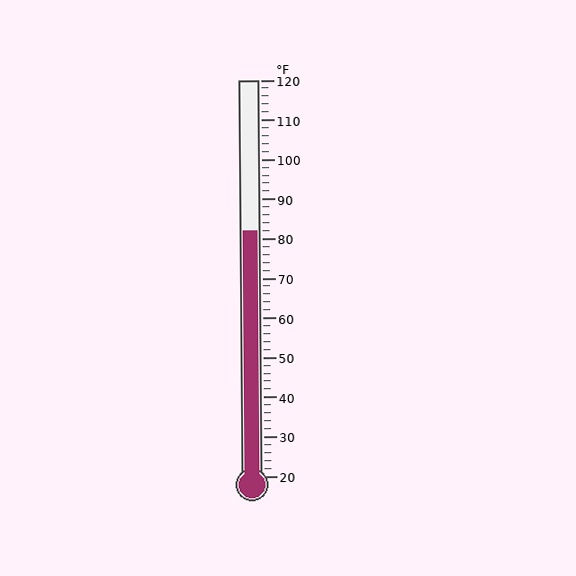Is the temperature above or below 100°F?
The temperature is below 100°F.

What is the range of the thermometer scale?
The thermometer scale ranges from 20°F to 120°F.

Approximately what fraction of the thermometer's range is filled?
The thermometer is filled to approximately 60% of its range.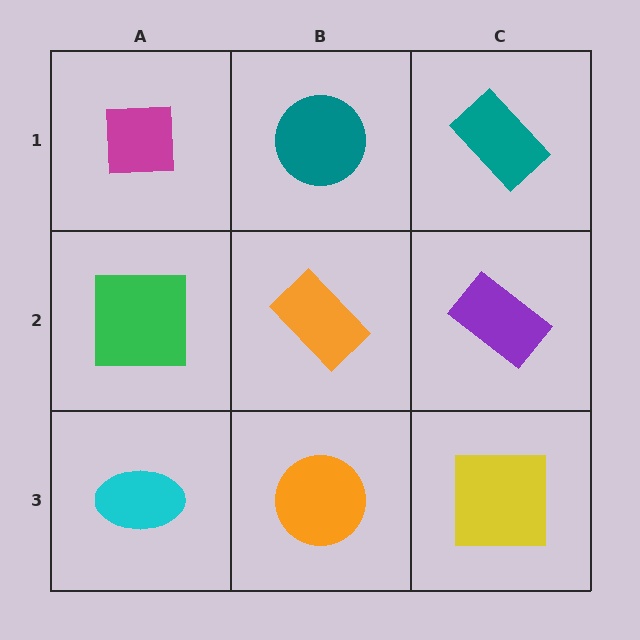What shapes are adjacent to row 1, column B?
An orange rectangle (row 2, column B), a magenta square (row 1, column A), a teal rectangle (row 1, column C).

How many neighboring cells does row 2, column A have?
3.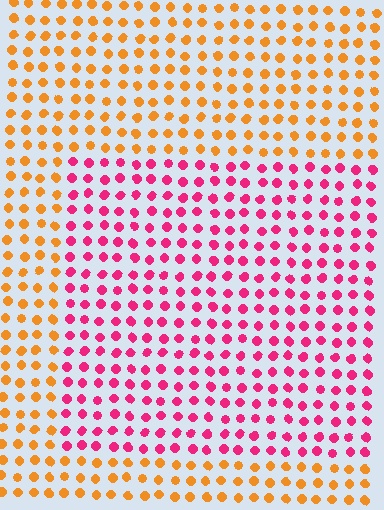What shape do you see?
I see a rectangle.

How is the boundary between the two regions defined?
The boundary is defined purely by a slight shift in hue (about 59 degrees). Spacing, size, and orientation are identical on both sides.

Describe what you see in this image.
The image is filled with small orange elements in a uniform arrangement. A rectangle-shaped region is visible where the elements are tinted to a slightly different hue, forming a subtle color boundary.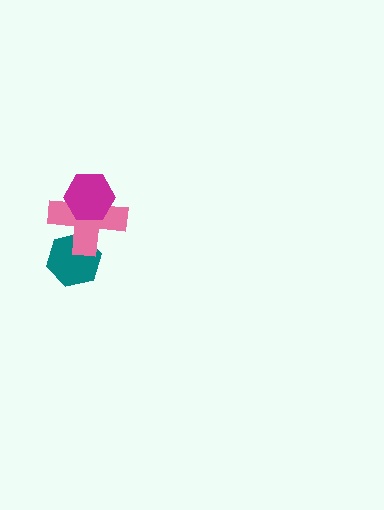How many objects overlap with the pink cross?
2 objects overlap with the pink cross.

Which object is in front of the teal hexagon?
The pink cross is in front of the teal hexagon.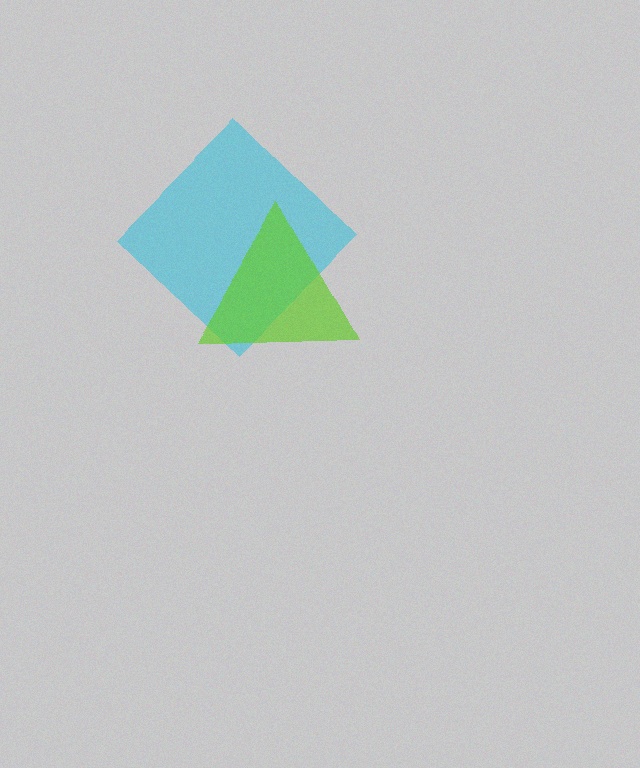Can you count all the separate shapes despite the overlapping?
Yes, there are 2 separate shapes.